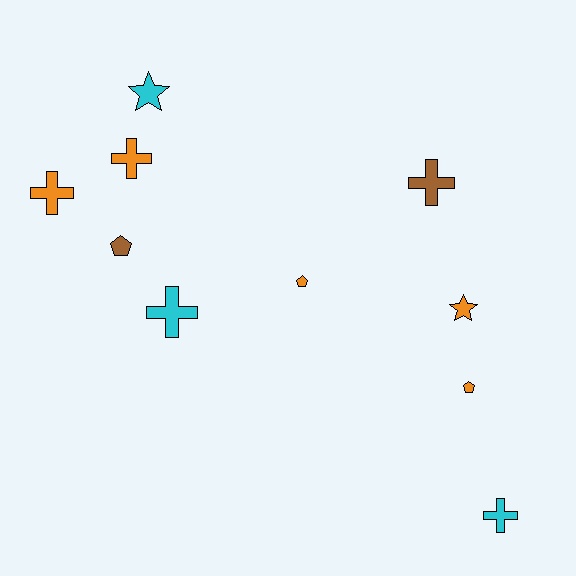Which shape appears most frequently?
Cross, with 5 objects.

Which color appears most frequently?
Orange, with 5 objects.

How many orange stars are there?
There is 1 orange star.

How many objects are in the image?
There are 10 objects.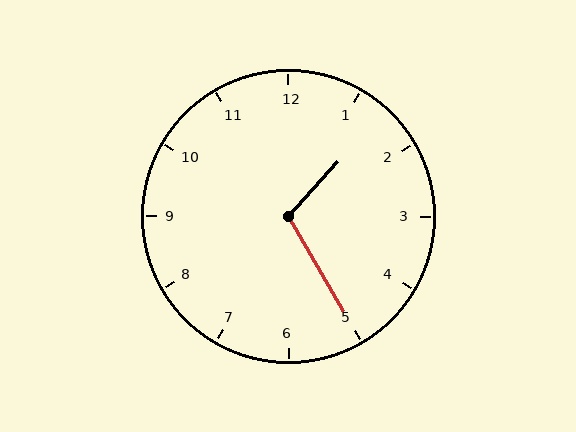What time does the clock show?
1:25.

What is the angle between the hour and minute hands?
Approximately 108 degrees.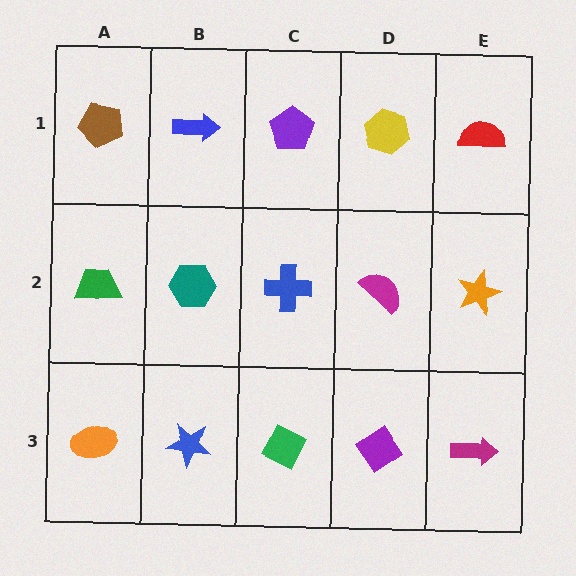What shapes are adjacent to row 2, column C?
A purple pentagon (row 1, column C), a green diamond (row 3, column C), a teal hexagon (row 2, column B), a magenta semicircle (row 2, column D).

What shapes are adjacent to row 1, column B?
A teal hexagon (row 2, column B), a brown pentagon (row 1, column A), a purple pentagon (row 1, column C).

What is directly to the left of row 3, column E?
A purple diamond.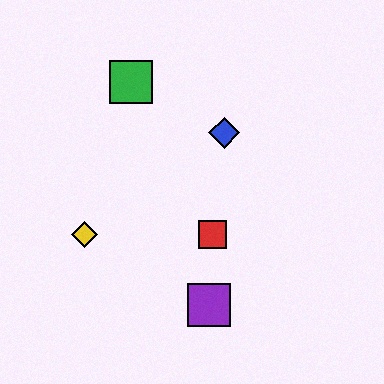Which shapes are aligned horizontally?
The red square, the yellow diamond are aligned horizontally.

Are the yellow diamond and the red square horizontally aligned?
Yes, both are at y≈235.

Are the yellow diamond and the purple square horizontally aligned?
No, the yellow diamond is at y≈235 and the purple square is at y≈305.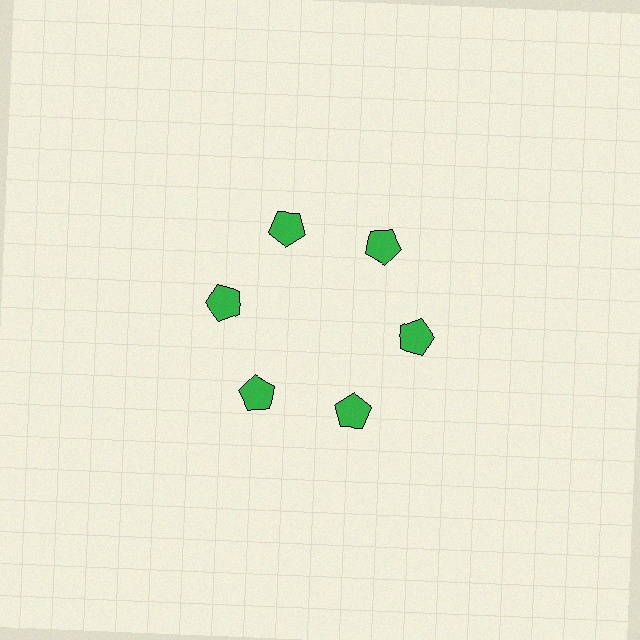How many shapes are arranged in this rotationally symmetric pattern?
There are 6 shapes, arranged in 6 groups of 1.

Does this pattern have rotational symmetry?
Yes, this pattern has 6-fold rotational symmetry. It looks the same after rotating 60 degrees around the center.